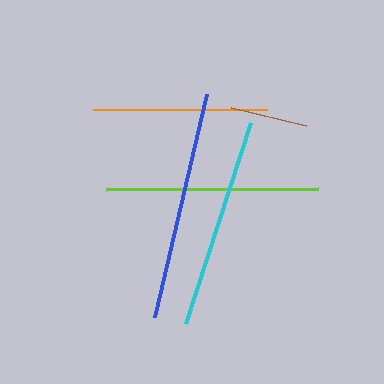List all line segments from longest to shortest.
From longest to shortest: blue, lime, cyan, orange, brown.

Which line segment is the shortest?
The brown line is the shortest at approximately 78 pixels.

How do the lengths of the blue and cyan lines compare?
The blue and cyan lines are approximately the same length.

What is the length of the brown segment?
The brown segment is approximately 78 pixels long.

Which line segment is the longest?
The blue line is the longest at approximately 230 pixels.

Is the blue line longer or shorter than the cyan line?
The blue line is longer than the cyan line.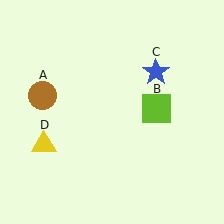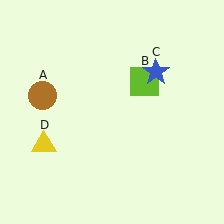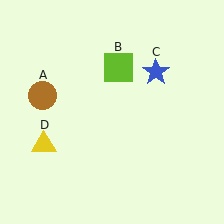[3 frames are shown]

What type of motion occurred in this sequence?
The lime square (object B) rotated counterclockwise around the center of the scene.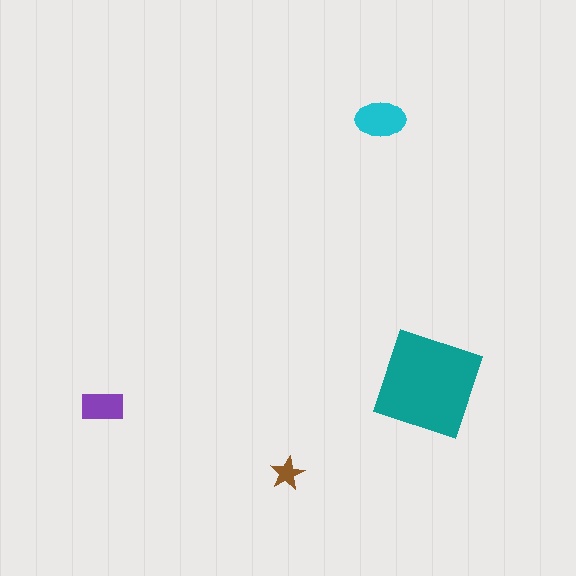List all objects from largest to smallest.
The teal diamond, the cyan ellipse, the purple rectangle, the brown star.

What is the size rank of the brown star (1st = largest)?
4th.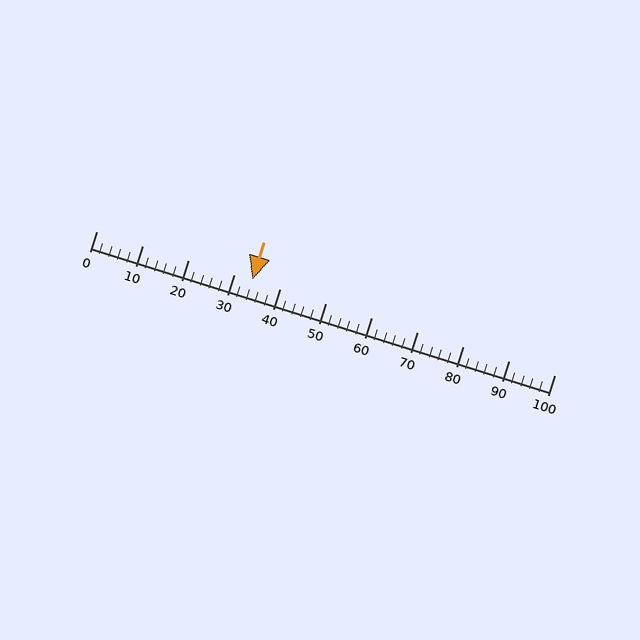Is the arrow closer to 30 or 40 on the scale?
The arrow is closer to 30.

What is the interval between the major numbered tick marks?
The major tick marks are spaced 10 units apart.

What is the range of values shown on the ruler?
The ruler shows values from 0 to 100.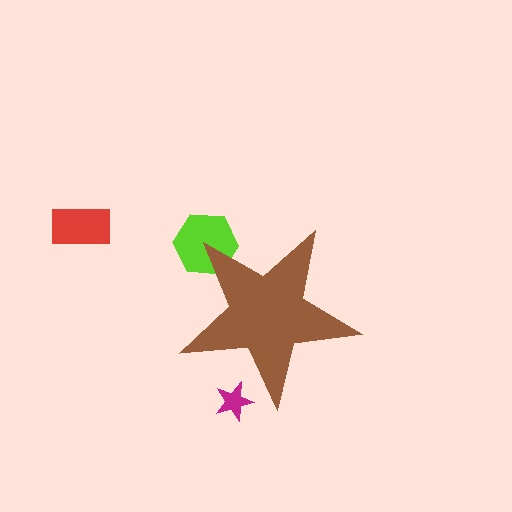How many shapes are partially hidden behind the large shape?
2 shapes are partially hidden.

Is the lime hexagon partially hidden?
Yes, the lime hexagon is partially hidden behind the brown star.